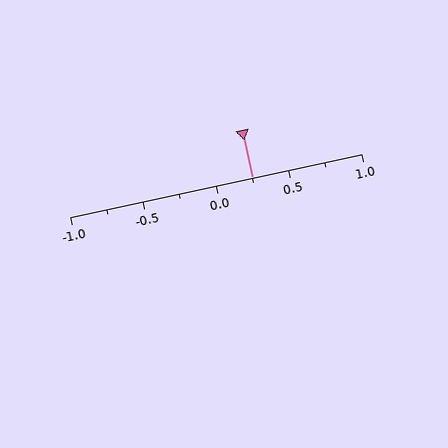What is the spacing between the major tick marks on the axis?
The major ticks are spaced 0.5 apart.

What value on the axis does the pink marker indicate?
The marker indicates approximately 0.25.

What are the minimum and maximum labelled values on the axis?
The axis runs from -1.0 to 1.0.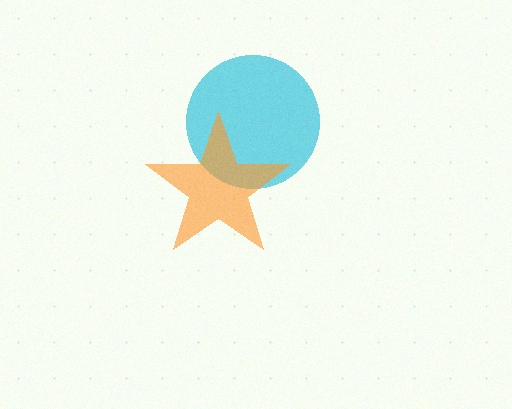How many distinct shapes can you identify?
There are 2 distinct shapes: a cyan circle, an orange star.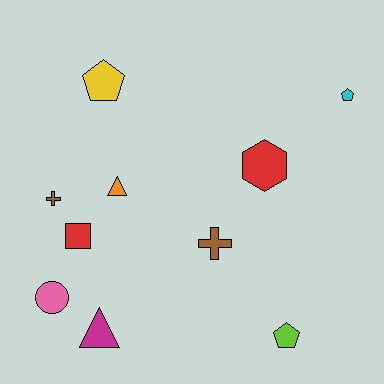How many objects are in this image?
There are 10 objects.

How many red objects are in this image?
There are 2 red objects.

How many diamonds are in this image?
There are no diamonds.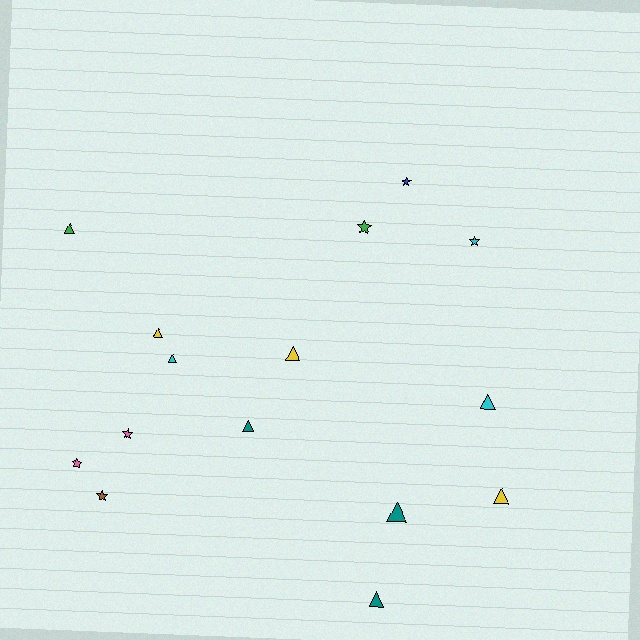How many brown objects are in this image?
There is 1 brown object.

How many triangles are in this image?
There are 9 triangles.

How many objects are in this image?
There are 15 objects.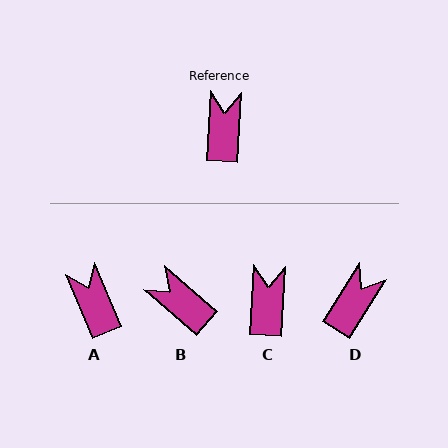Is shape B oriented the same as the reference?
No, it is off by about 52 degrees.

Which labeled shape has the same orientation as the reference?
C.